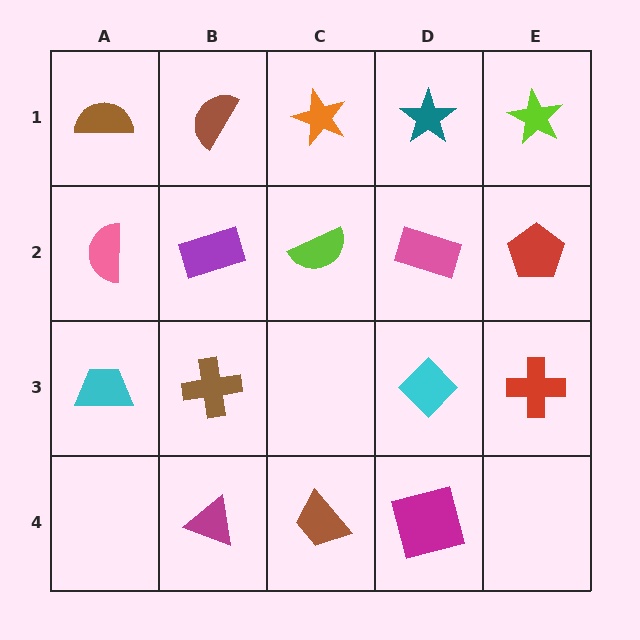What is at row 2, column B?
A purple rectangle.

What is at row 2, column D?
A pink rectangle.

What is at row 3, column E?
A red cross.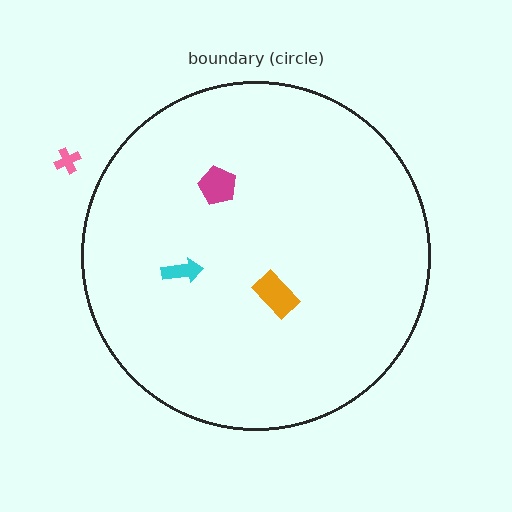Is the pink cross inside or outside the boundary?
Outside.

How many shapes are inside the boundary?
3 inside, 1 outside.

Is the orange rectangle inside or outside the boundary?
Inside.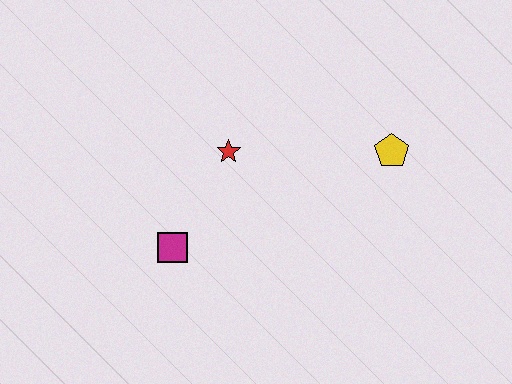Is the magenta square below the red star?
Yes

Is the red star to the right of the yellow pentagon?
No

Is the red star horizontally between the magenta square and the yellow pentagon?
Yes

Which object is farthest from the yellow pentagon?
The magenta square is farthest from the yellow pentagon.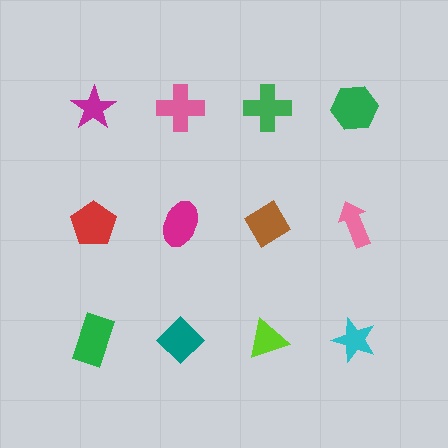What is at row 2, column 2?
A magenta ellipse.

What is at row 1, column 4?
A green hexagon.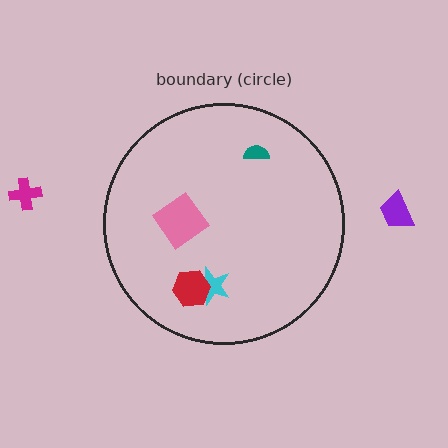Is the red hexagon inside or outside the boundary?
Inside.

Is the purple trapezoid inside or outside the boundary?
Outside.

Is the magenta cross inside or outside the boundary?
Outside.